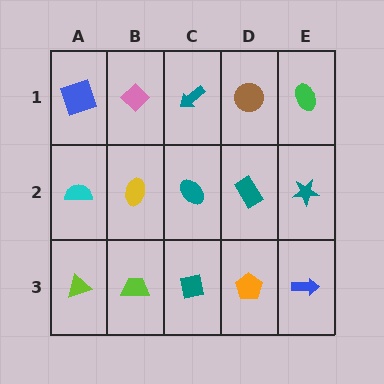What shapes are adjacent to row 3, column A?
A cyan semicircle (row 2, column A), a lime trapezoid (row 3, column B).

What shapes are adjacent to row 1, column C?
A teal ellipse (row 2, column C), a pink diamond (row 1, column B), a brown circle (row 1, column D).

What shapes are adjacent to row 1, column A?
A cyan semicircle (row 2, column A), a pink diamond (row 1, column B).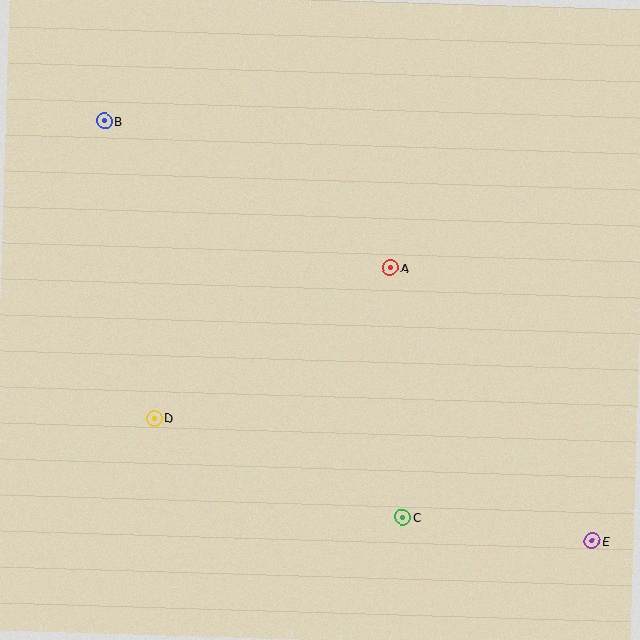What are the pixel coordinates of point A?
Point A is at (390, 268).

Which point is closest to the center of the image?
Point A at (390, 268) is closest to the center.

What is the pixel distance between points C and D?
The distance between C and D is 267 pixels.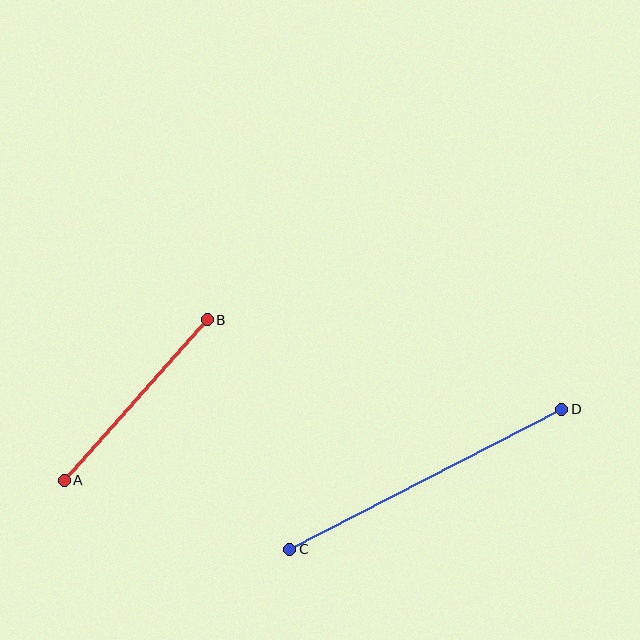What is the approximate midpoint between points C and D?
The midpoint is at approximately (426, 479) pixels.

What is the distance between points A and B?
The distance is approximately 215 pixels.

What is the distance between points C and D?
The distance is approximately 306 pixels.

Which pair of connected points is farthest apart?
Points C and D are farthest apart.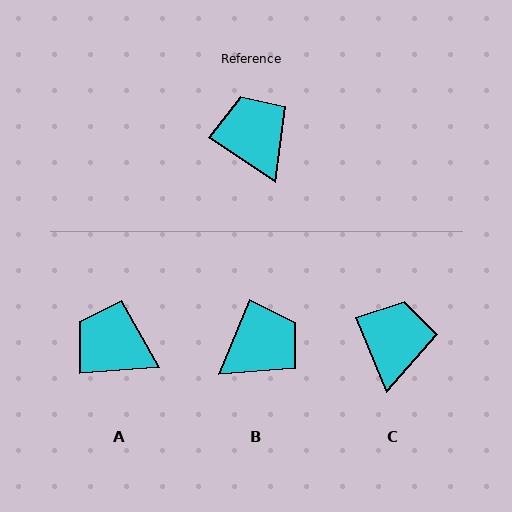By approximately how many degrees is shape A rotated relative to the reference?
Approximately 38 degrees counter-clockwise.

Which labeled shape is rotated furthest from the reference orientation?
B, about 78 degrees away.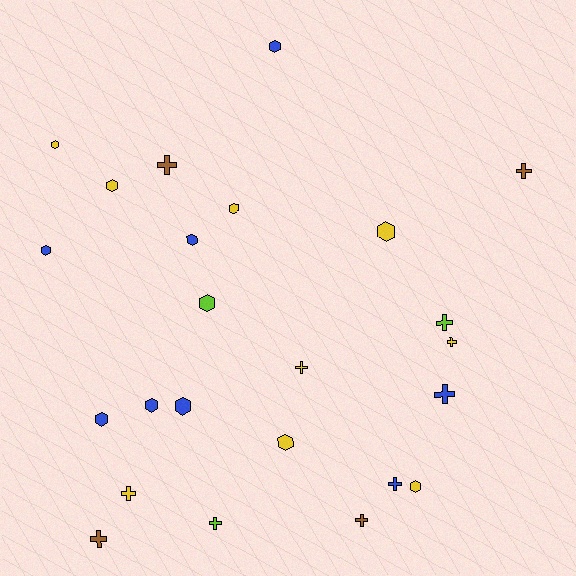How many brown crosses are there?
There are 4 brown crosses.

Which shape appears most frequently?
Hexagon, with 13 objects.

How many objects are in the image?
There are 24 objects.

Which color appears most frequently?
Yellow, with 9 objects.